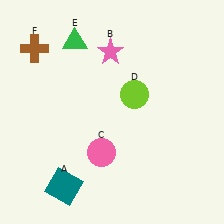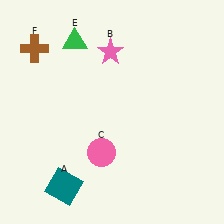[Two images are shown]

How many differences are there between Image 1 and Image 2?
There is 1 difference between the two images.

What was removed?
The lime circle (D) was removed in Image 2.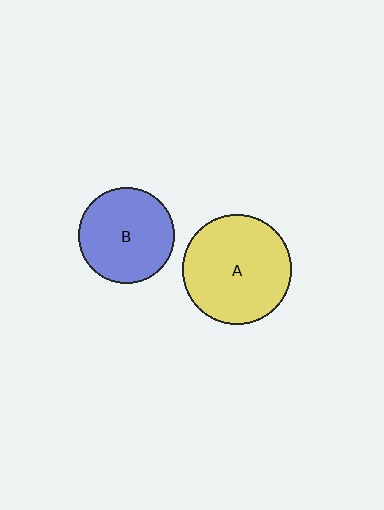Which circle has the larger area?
Circle A (yellow).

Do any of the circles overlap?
No, none of the circles overlap.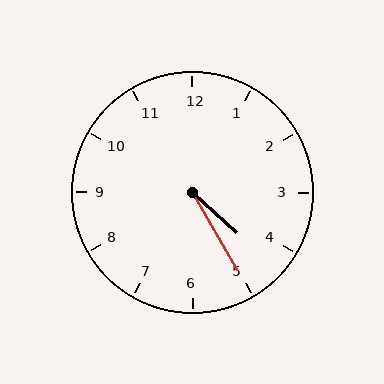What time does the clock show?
4:25.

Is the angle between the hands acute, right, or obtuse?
It is acute.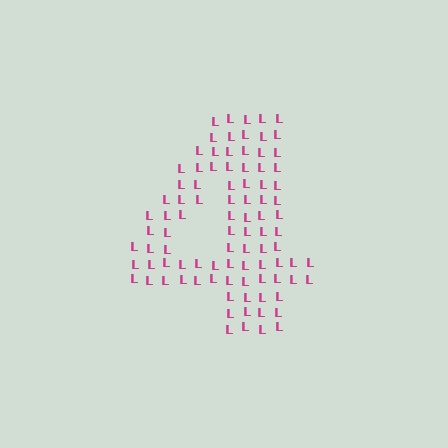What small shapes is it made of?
It is made of small letter L's.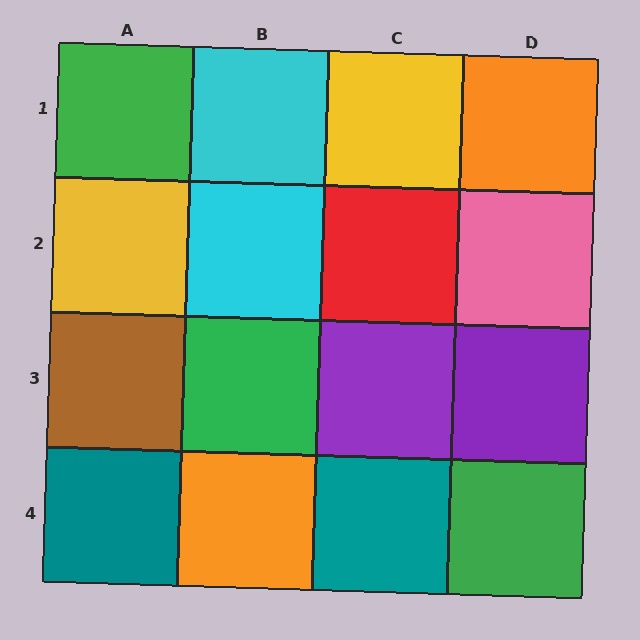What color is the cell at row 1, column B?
Cyan.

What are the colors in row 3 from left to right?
Brown, green, purple, purple.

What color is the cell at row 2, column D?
Pink.